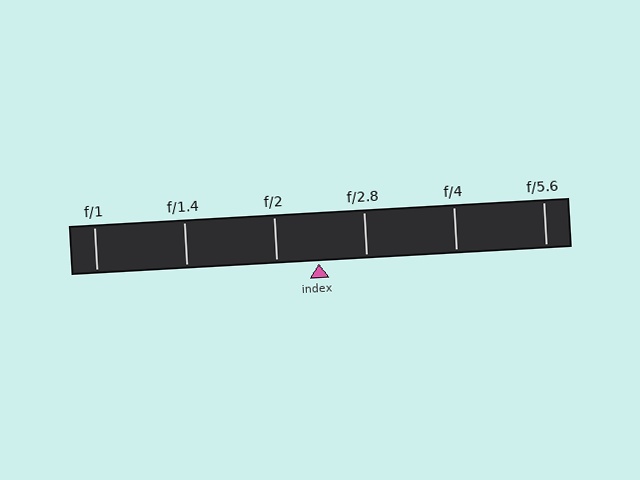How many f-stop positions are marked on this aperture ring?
There are 6 f-stop positions marked.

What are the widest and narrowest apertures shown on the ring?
The widest aperture shown is f/1 and the narrowest is f/5.6.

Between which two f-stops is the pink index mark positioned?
The index mark is between f/2 and f/2.8.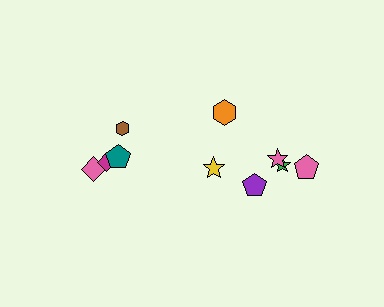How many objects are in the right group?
There are 6 objects.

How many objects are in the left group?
There are 4 objects.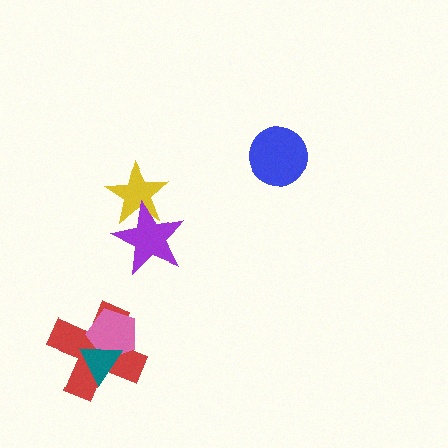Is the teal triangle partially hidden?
No, no other shape covers it.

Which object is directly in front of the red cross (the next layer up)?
The pink pentagon is directly in front of the red cross.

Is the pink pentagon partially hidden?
Yes, it is partially covered by another shape.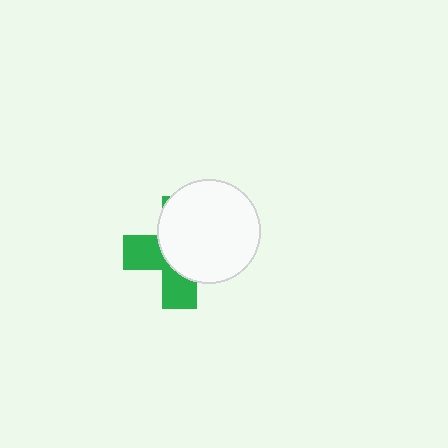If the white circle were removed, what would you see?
You would see the complete green cross.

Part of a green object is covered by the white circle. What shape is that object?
It is a cross.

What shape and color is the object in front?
The object in front is a white circle.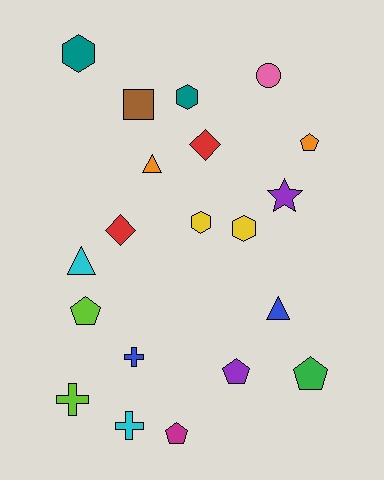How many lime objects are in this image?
There are 2 lime objects.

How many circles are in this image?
There is 1 circle.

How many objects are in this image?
There are 20 objects.